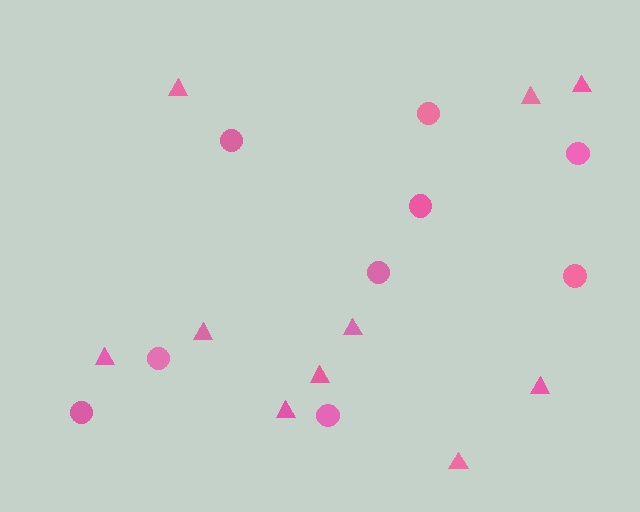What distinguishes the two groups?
There are 2 groups: one group of triangles (10) and one group of circles (9).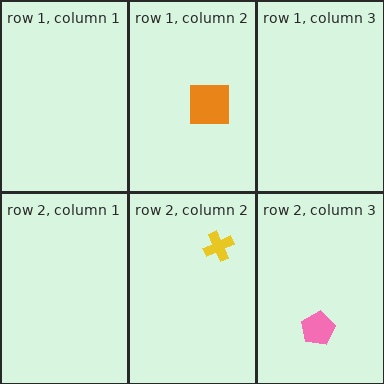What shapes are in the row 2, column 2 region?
The yellow cross.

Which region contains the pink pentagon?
The row 2, column 3 region.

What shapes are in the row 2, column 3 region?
The pink pentagon.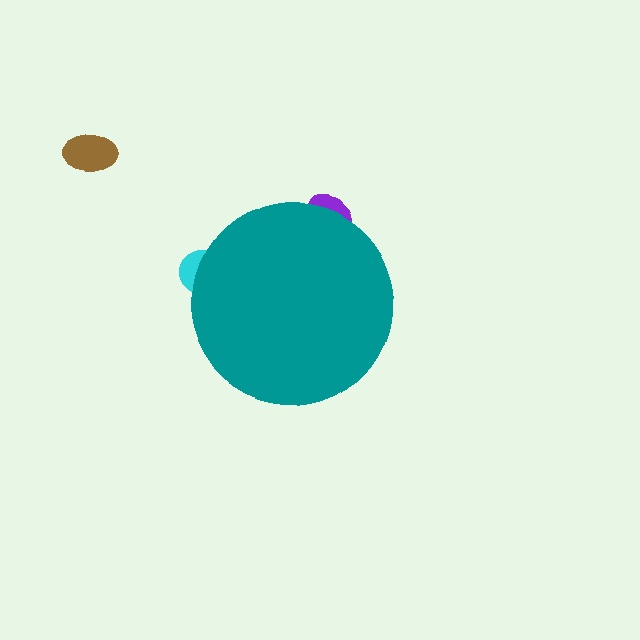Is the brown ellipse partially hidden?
No, the brown ellipse is fully visible.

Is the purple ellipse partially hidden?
Yes, the purple ellipse is partially hidden behind the teal circle.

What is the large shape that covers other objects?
A teal circle.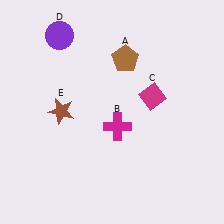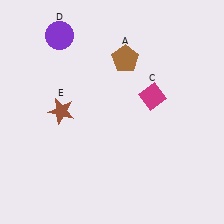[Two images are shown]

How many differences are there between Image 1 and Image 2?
There is 1 difference between the two images.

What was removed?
The magenta cross (B) was removed in Image 2.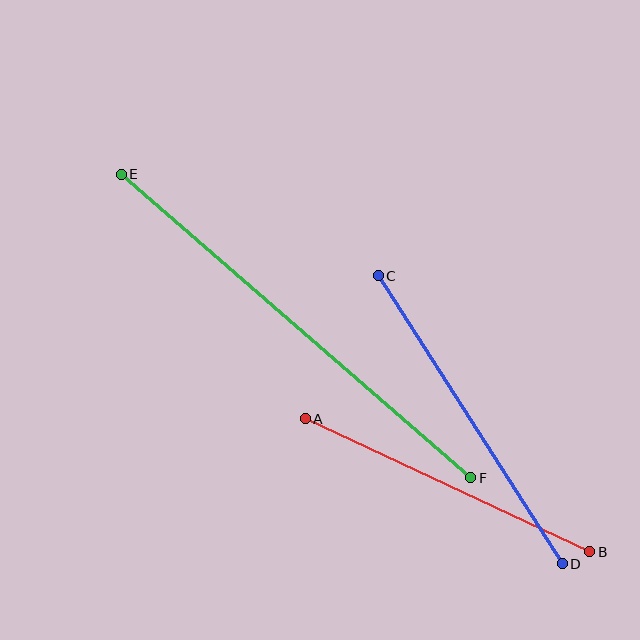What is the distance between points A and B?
The distance is approximately 314 pixels.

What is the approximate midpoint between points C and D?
The midpoint is at approximately (470, 420) pixels.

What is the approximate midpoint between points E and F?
The midpoint is at approximately (296, 326) pixels.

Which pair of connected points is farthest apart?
Points E and F are farthest apart.